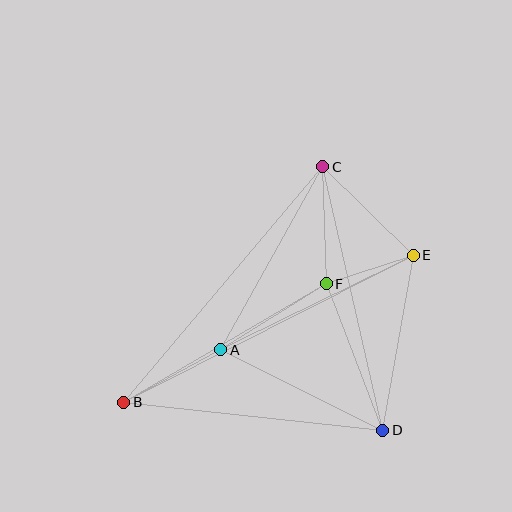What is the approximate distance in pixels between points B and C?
The distance between B and C is approximately 308 pixels.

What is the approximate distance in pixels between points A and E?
The distance between A and E is approximately 215 pixels.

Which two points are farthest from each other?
Points B and E are farthest from each other.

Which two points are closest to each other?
Points E and F are closest to each other.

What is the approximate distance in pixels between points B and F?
The distance between B and F is approximately 234 pixels.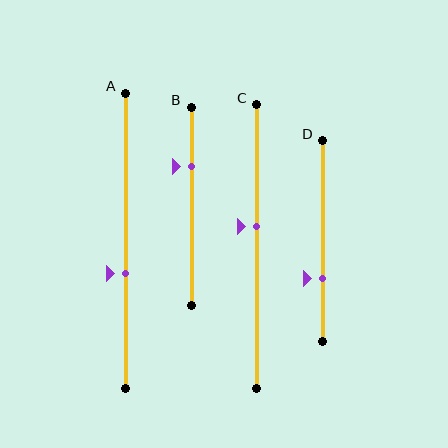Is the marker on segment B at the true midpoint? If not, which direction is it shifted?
No, the marker on segment B is shifted upward by about 20% of the segment length.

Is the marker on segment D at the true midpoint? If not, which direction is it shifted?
No, the marker on segment D is shifted downward by about 19% of the segment length.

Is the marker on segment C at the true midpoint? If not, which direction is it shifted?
No, the marker on segment C is shifted upward by about 7% of the segment length.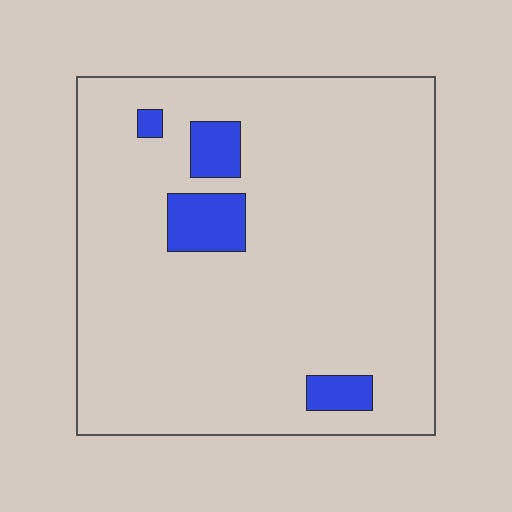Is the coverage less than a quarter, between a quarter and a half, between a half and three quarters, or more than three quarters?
Less than a quarter.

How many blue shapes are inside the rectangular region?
4.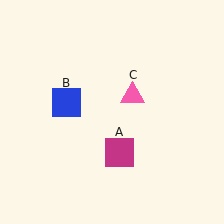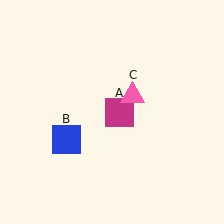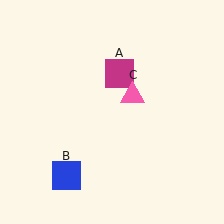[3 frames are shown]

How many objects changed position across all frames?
2 objects changed position: magenta square (object A), blue square (object B).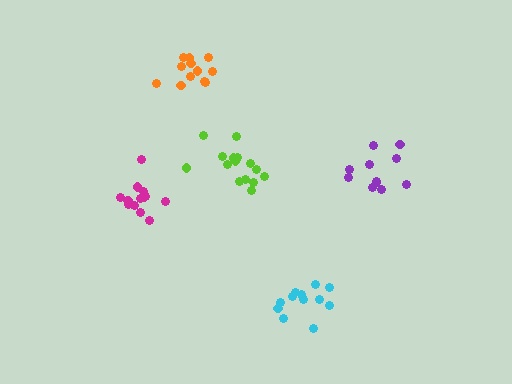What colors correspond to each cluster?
The clusters are colored: purple, magenta, orange, cyan, lime.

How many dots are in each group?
Group 1: 11 dots, Group 2: 13 dots, Group 3: 12 dots, Group 4: 12 dots, Group 5: 15 dots (63 total).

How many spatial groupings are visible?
There are 5 spatial groupings.